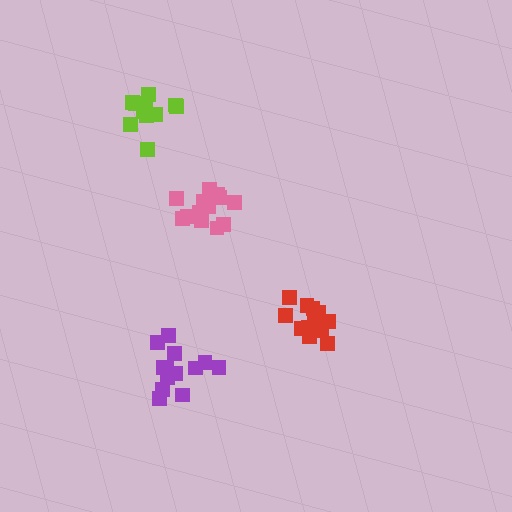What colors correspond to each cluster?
The clusters are colored: lime, red, pink, purple.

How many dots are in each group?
Group 1: 11 dots, Group 2: 12 dots, Group 3: 15 dots, Group 4: 14 dots (52 total).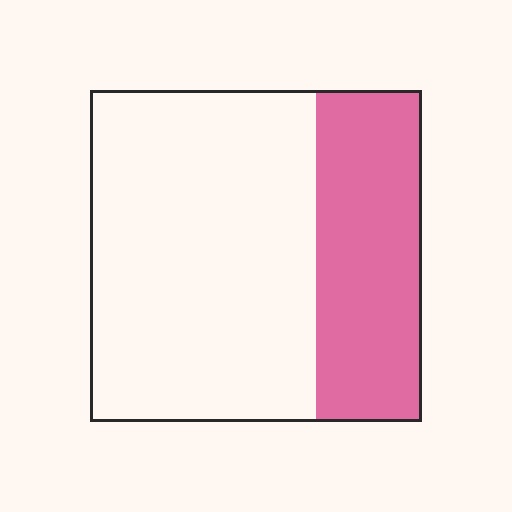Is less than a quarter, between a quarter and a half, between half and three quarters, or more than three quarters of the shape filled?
Between a quarter and a half.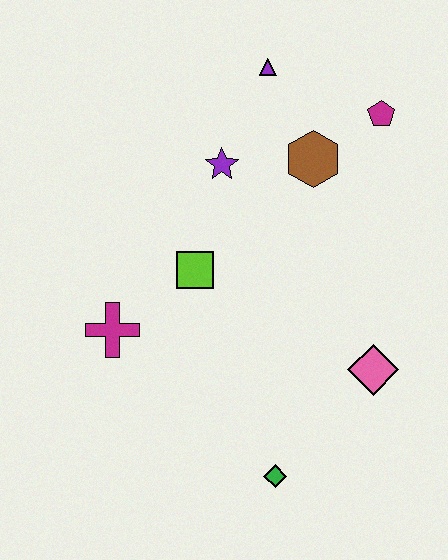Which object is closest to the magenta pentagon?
The brown hexagon is closest to the magenta pentagon.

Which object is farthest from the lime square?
The magenta pentagon is farthest from the lime square.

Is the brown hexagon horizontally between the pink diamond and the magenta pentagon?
No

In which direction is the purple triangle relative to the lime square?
The purple triangle is above the lime square.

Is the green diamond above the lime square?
No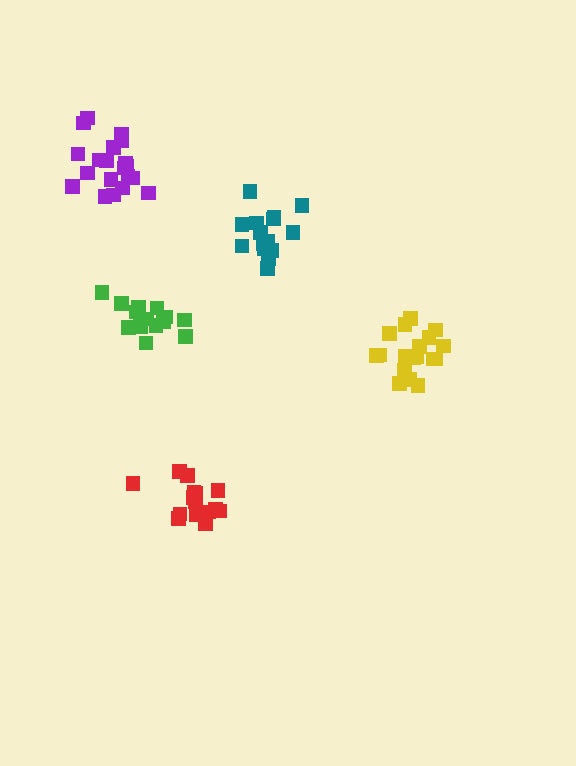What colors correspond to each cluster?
The clusters are colored: green, yellow, teal, purple, red.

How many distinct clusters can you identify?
There are 5 distinct clusters.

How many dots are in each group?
Group 1: 14 dots, Group 2: 19 dots, Group 3: 16 dots, Group 4: 20 dots, Group 5: 15 dots (84 total).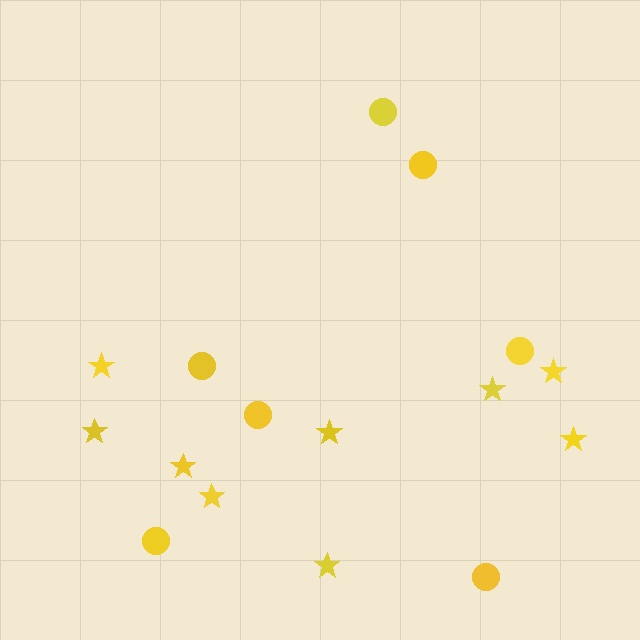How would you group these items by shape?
There are 2 groups: one group of circles (7) and one group of stars (9).